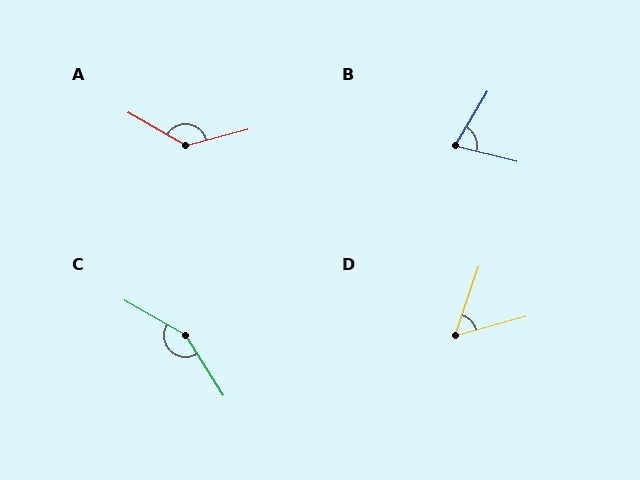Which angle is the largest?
C, at approximately 152 degrees.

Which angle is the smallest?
D, at approximately 56 degrees.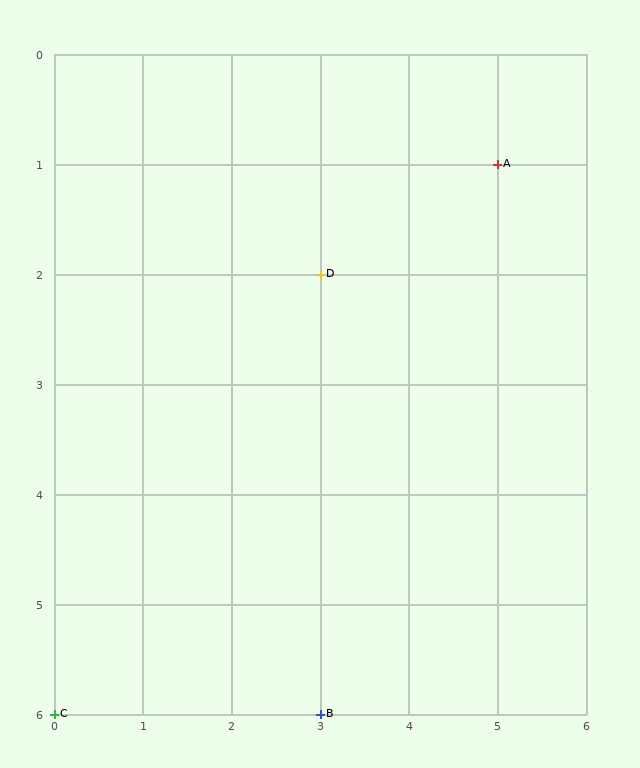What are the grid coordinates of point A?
Point A is at grid coordinates (5, 1).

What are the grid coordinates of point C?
Point C is at grid coordinates (0, 6).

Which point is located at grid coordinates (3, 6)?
Point B is at (3, 6).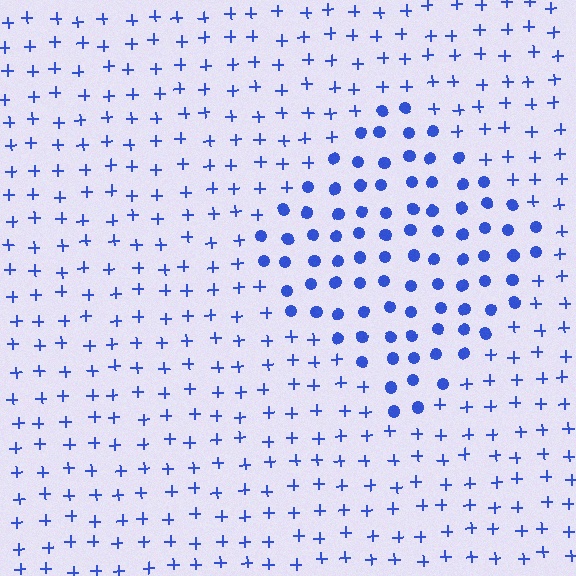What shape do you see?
I see a diamond.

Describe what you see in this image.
The image is filled with small blue elements arranged in a uniform grid. A diamond-shaped region contains circles, while the surrounding area contains plus signs. The boundary is defined purely by the change in element shape.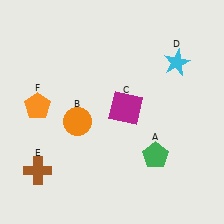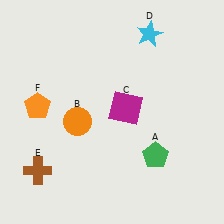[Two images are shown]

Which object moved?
The cyan star (D) moved up.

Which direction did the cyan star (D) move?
The cyan star (D) moved up.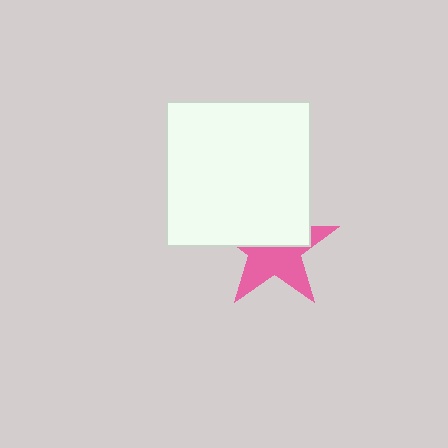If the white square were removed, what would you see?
You would see the complete pink star.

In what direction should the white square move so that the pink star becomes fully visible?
The white square should move up. That is the shortest direction to clear the overlap and leave the pink star fully visible.